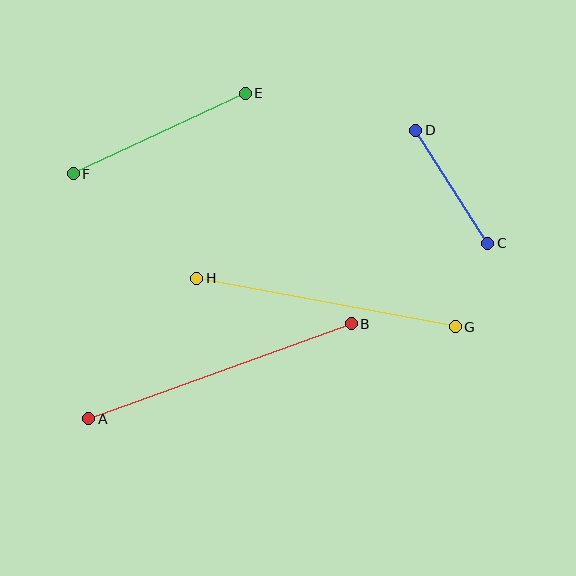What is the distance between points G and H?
The distance is approximately 263 pixels.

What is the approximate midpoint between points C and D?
The midpoint is at approximately (452, 187) pixels.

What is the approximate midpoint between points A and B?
The midpoint is at approximately (220, 371) pixels.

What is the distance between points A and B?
The distance is approximately 279 pixels.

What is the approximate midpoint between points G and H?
The midpoint is at approximately (326, 302) pixels.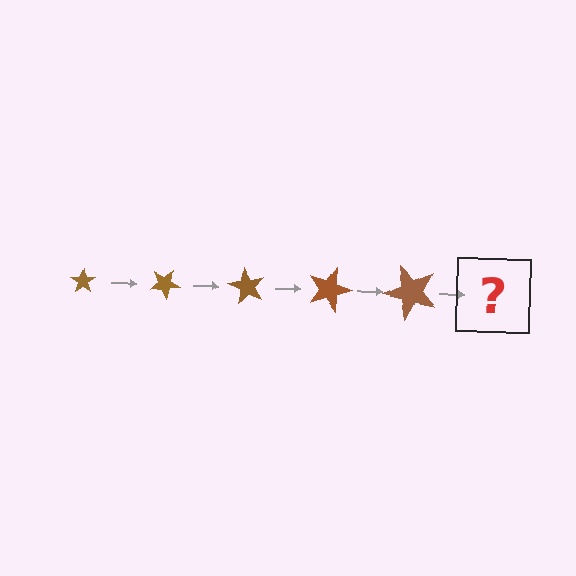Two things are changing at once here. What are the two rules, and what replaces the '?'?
The two rules are that the star grows larger each step and it rotates 30 degrees each step. The '?' should be a star, larger than the previous one and rotated 150 degrees from the start.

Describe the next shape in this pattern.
It should be a star, larger than the previous one and rotated 150 degrees from the start.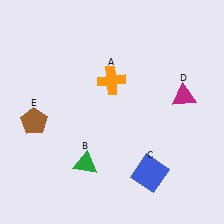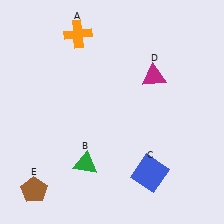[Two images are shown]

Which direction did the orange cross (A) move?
The orange cross (A) moved up.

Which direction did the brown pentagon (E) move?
The brown pentagon (E) moved down.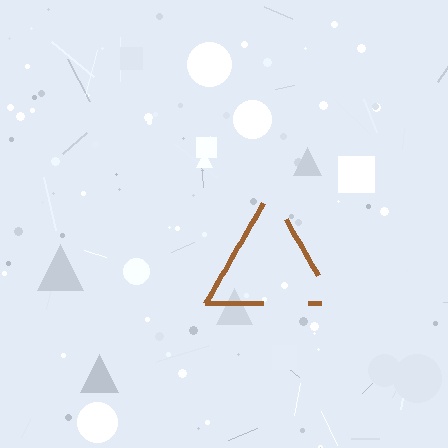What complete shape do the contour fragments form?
The contour fragments form a triangle.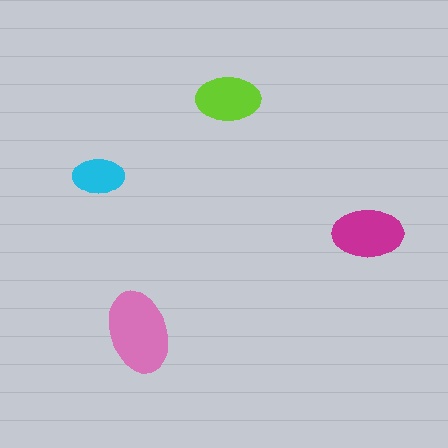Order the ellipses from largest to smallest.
the pink one, the magenta one, the lime one, the cyan one.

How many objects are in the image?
There are 4 objects in the image.